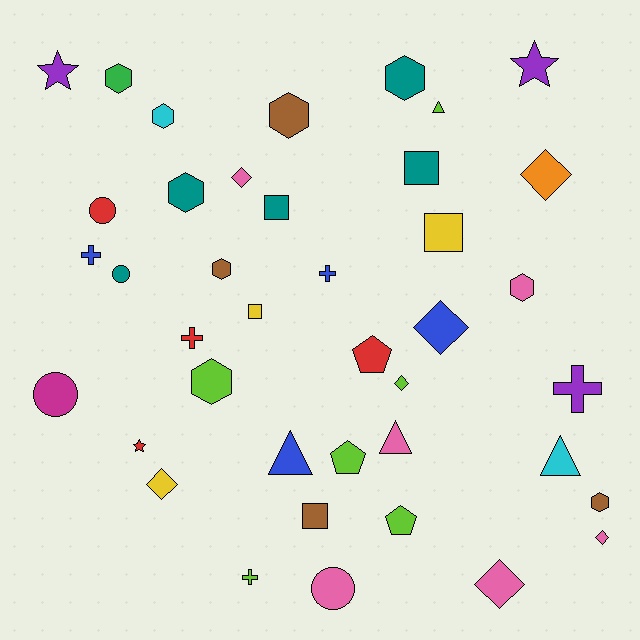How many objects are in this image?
There are 40 objects.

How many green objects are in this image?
There is 1 green object.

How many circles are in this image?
There are 4 circles.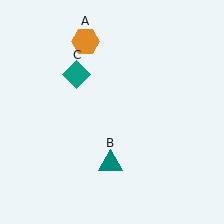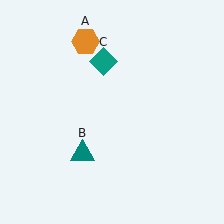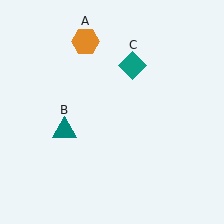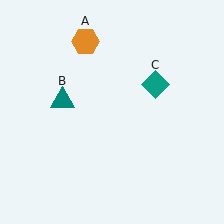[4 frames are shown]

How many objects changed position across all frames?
2 objects changed position: teal triangle (object B), teal diamond (object C).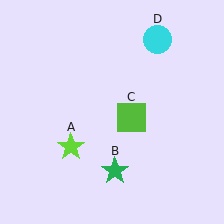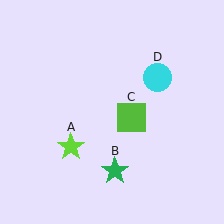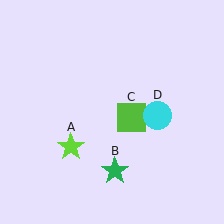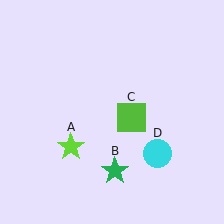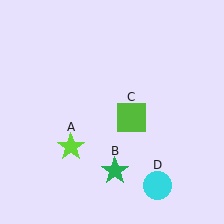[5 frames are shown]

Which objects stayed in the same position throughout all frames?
Lime star (object A) and green star (object B) and lime square (object C) remained stationary.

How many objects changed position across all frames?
1 object changed position: cyan circle (object D).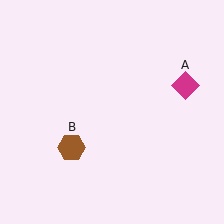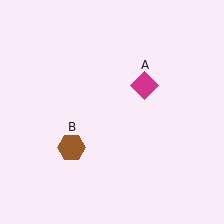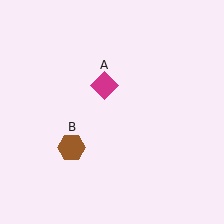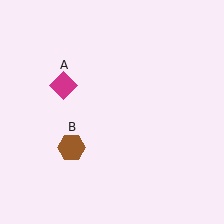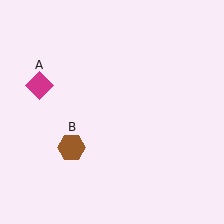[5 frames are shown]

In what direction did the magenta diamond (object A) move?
The magenta diamond (object A) moved left.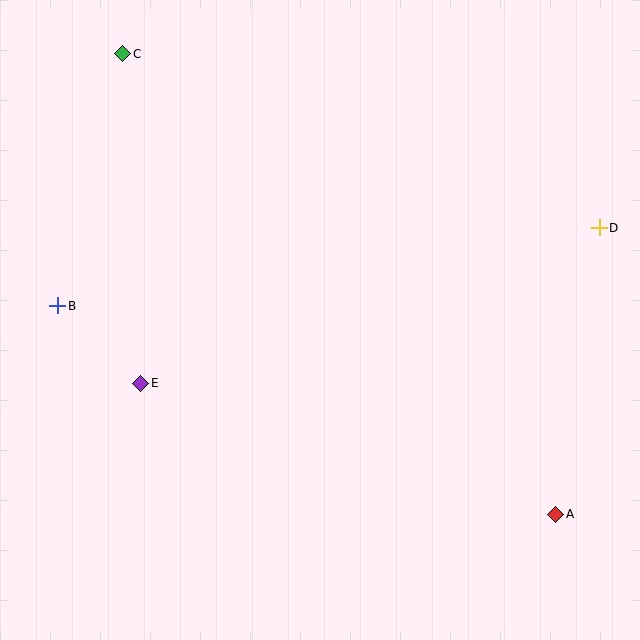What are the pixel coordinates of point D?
Point D is at (599, 228).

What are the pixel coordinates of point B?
Point B is at (58, 306).